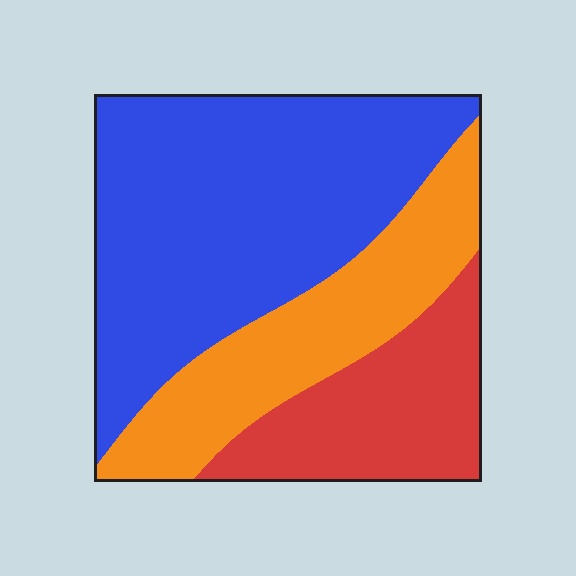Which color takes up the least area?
Red, at roughly 20%.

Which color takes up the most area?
Blue, at roughly 50%.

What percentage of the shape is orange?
Orange covers 26% of the shape.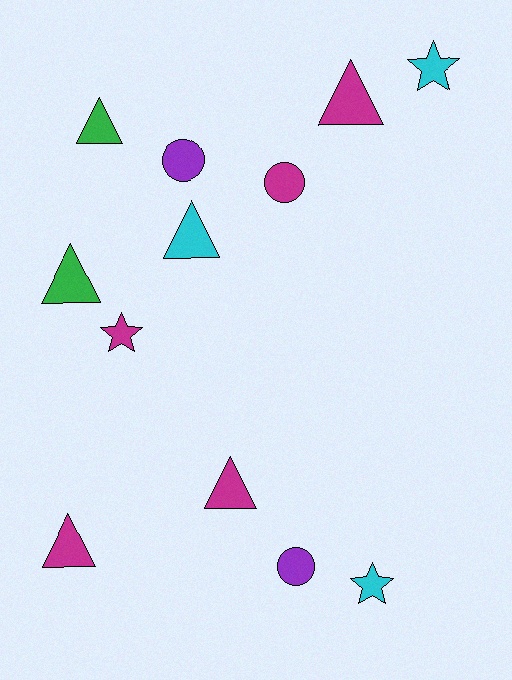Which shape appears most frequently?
Triangle, with 6 objects.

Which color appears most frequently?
Magenta, with 5 objects.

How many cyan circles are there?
There are no cyan circles.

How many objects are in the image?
There are 12 objects.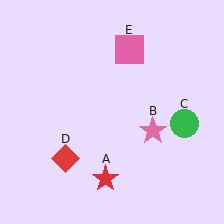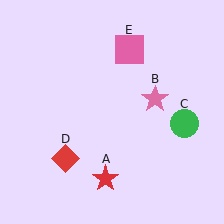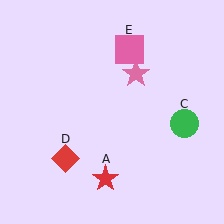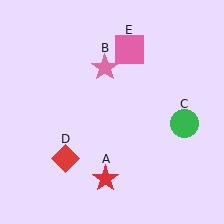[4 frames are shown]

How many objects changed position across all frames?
1 object changed position: pink star (object B).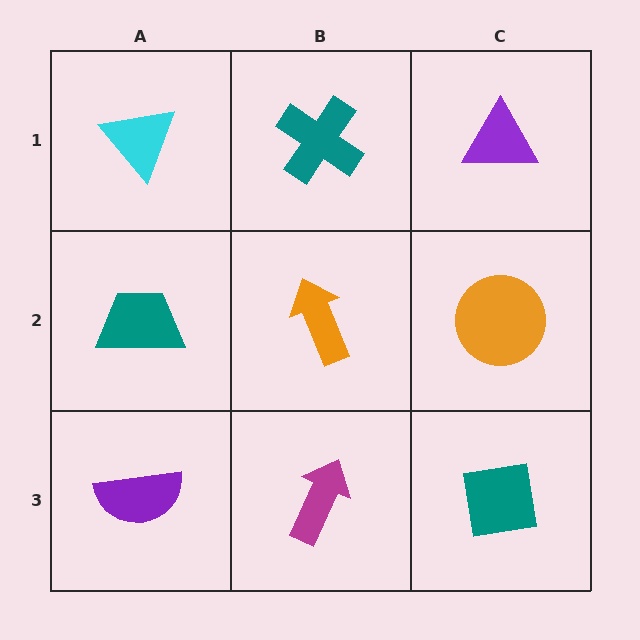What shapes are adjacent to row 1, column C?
An orange circle (row 2, column C), a teal cross (row 1, column B).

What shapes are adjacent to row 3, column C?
An orange circle (row 2, column C), a magenta arrow (row 3, column B).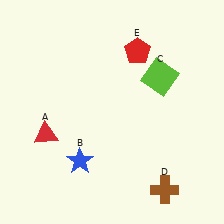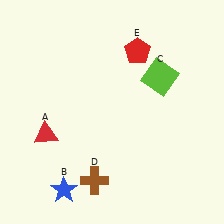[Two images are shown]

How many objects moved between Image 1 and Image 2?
2 objects moved between the two images.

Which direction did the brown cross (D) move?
The brown cross (D) moved left.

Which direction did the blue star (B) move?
The blue star (B) moved down.